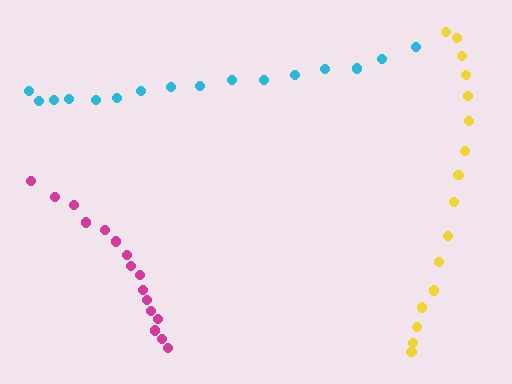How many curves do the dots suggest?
There are 3 distinct paths.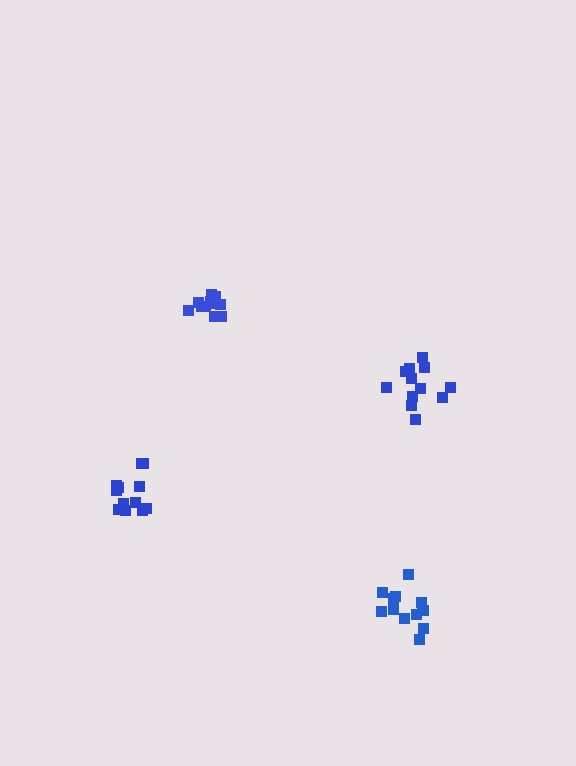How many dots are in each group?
Group 1: 12 dots, Group 2: 12 dots, Group 3: 12 dots, Group 4: 11 dots (47 total).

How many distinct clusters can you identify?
There are 4 distinct clusters.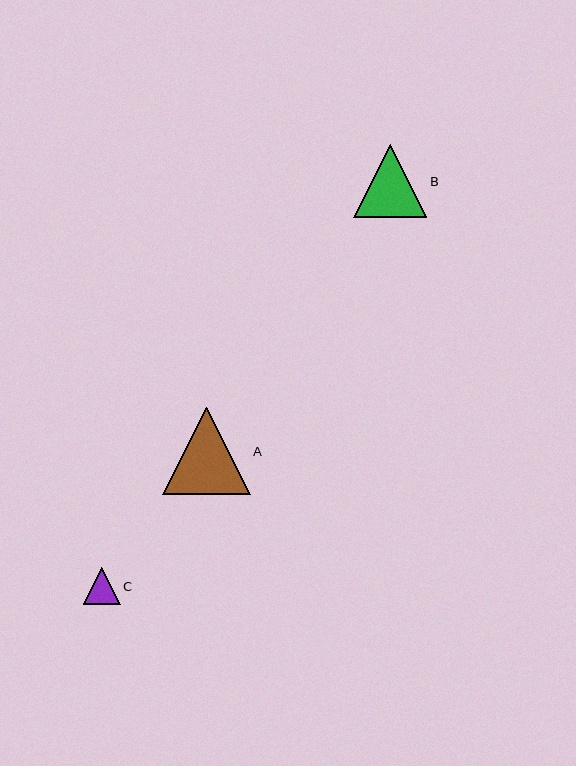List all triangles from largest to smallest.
From largest to smallest: A, B, C.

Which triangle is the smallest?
Triangle C is the smallest with a size of approximately 37 pixels.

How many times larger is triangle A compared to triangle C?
Triangle A is approximately 2.4 times the size of triangle C.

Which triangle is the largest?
Triangle A is the largest with a size of approximately 87 pixels.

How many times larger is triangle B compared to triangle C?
Triangle B is approximately 2.0 times the size of triangle C.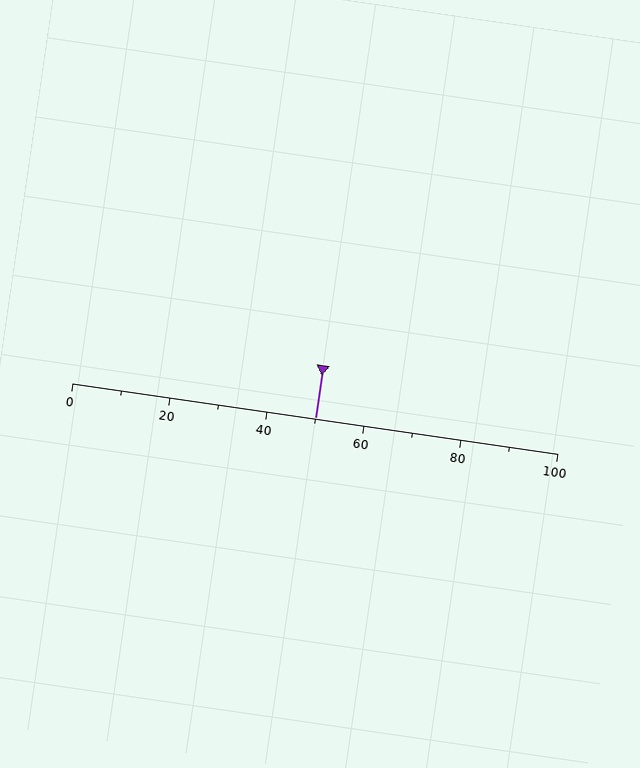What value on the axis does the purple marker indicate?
The marker indicates approximately 50.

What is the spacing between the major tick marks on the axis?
The major ticks are spaced 20 apart.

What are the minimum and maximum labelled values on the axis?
The axis runs from 0 to 100.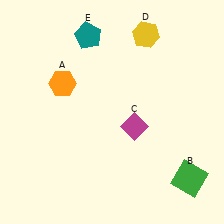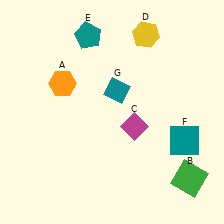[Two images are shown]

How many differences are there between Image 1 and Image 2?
There are 2 differences between the two images.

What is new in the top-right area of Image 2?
A teal diamond (G) was added in the top-right area of Image 2.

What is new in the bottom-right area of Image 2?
A teal square (F) was added in the bottom-right area of Image 2.